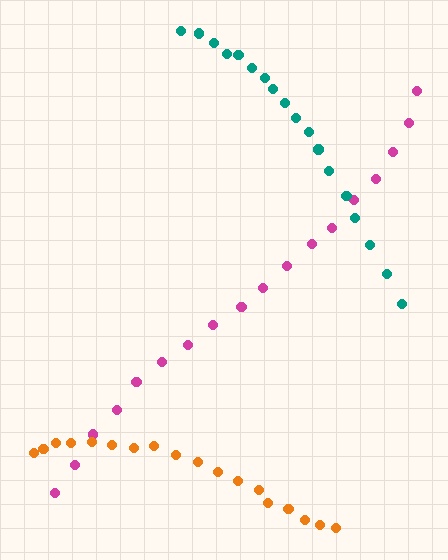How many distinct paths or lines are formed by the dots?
There are 3 distinct paths.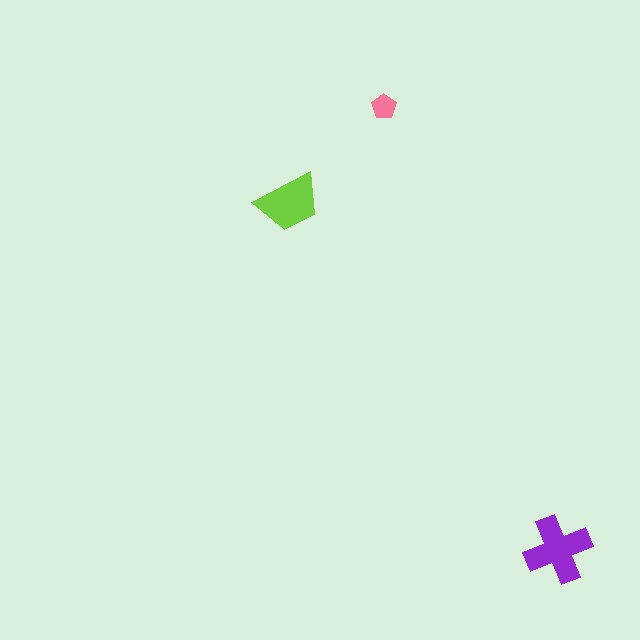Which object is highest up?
The pink pentagon is topmost.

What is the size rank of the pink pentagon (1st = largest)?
3rd.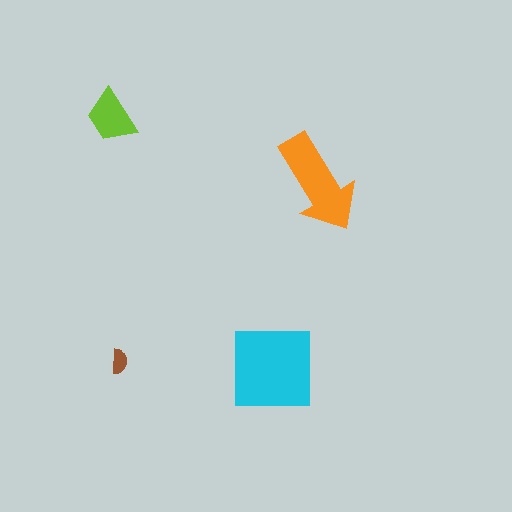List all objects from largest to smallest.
The cyan square, the orange arrow, the lime trapezoid, the brown semicircle.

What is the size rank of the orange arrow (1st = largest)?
2nd.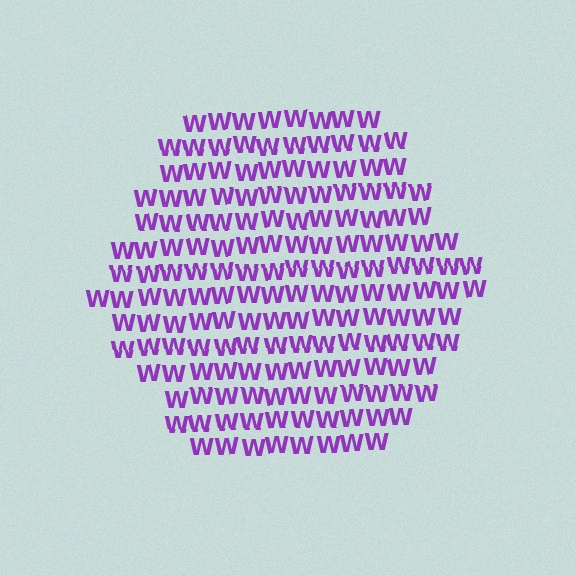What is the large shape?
The large shape is a hexagon.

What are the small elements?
The small elements are letter W's.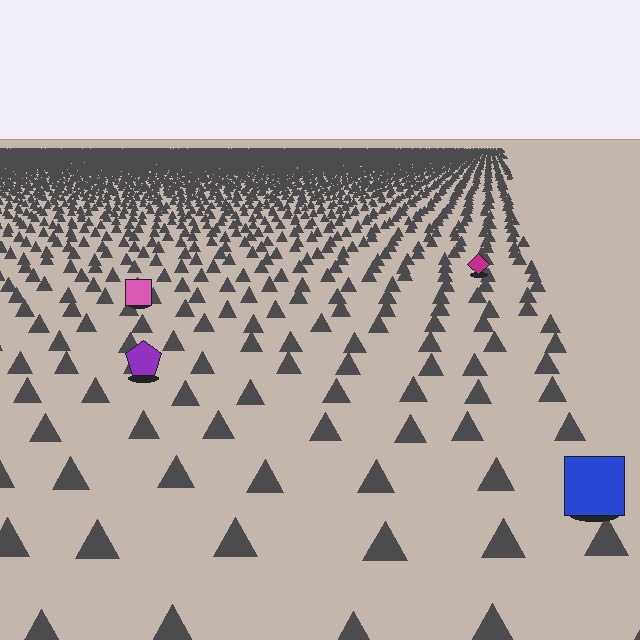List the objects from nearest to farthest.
From nearest to farthest: the blue square, the purple pentagon, the pink square, the magenta diamond.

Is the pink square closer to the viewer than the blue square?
No. The blue square is closer — you can tell from the texture gradient: the ground texture is coarser near it.